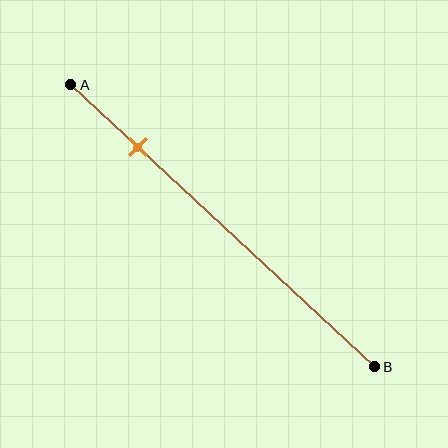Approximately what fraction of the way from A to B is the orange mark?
The orange mark is approximately 20% of the way from A to B.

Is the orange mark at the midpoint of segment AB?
No, the mark is at about 20% from A, not at the 50% midpoint.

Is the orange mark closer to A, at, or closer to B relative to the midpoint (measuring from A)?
The orange mark is closer to point A than the midpoint of segment AB.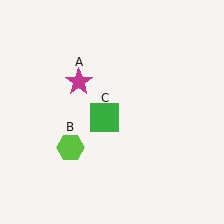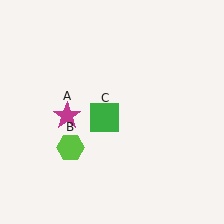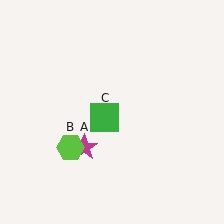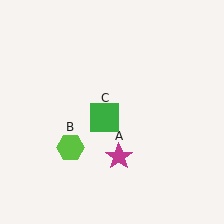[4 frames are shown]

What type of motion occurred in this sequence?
The magenta star (object A) rotated counterclockwise around the center of the scene.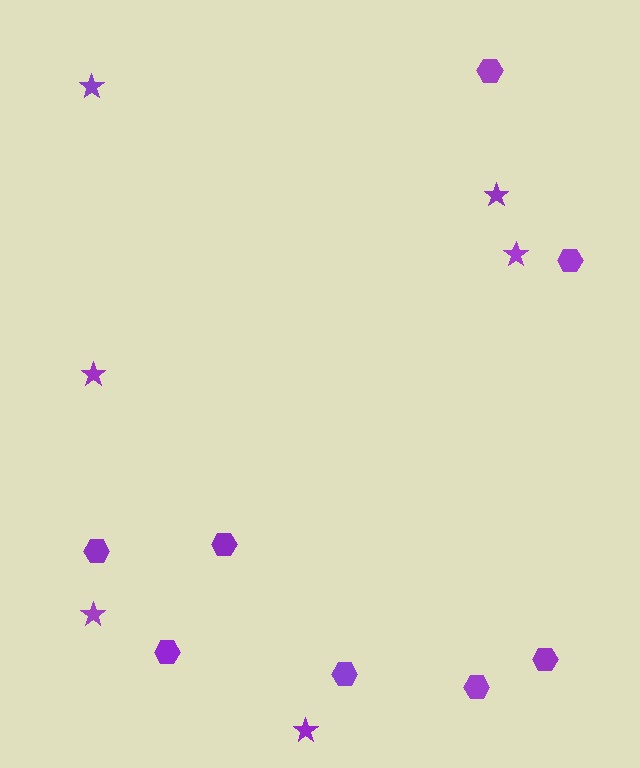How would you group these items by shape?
There are 2 groups: one group of stars (6) and one group of hexagons (8).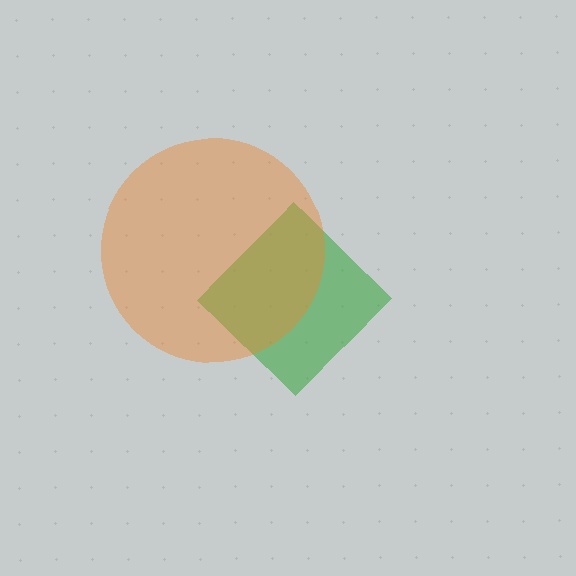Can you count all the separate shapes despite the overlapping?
Yes, there are 2 separate shapes.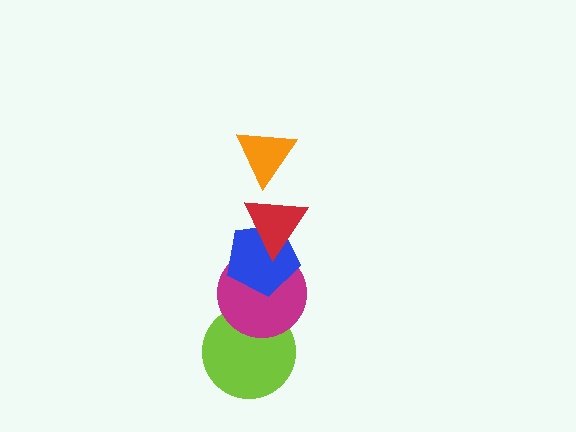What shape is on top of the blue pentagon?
The red triangle is on top of the blue pentagon.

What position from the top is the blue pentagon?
The blue pentagon is 3rd from the top.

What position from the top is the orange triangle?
The orange triangle is 1st from the top.